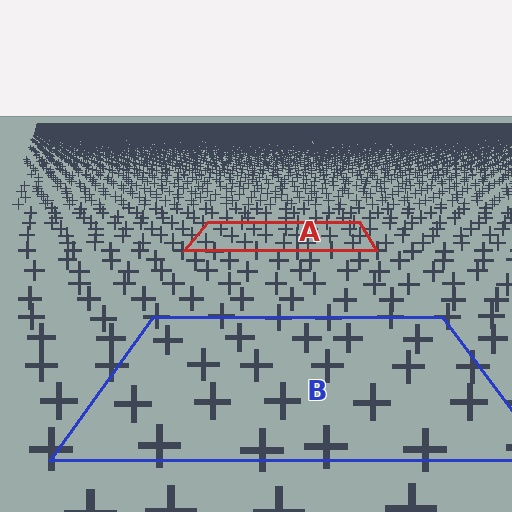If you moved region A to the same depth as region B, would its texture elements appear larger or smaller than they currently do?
They would appear larger. At a closer depth, the same texture elements are projected at a bigger on-screen size.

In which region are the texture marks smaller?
The texture marks are smaller in region A, because it is farther away.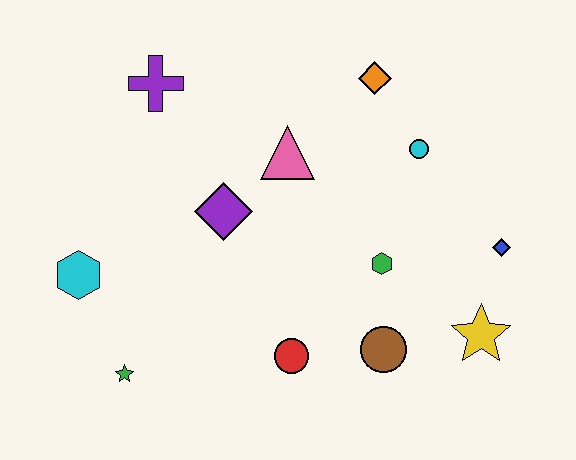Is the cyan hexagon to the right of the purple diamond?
No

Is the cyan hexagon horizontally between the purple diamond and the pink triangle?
No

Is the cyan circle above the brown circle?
Yes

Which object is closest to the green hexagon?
The brown circle is closest to the green hexagon.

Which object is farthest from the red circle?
The purple cross is farthest from the red circle.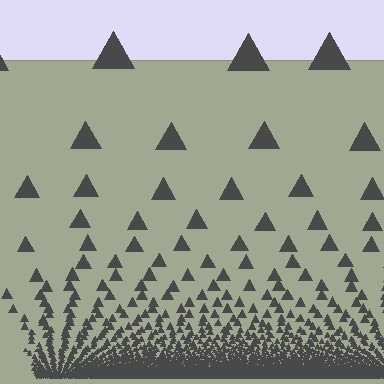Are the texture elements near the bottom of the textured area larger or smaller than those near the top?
Smaller. The gradient is inverted — elements near the bottom are smaller and denser.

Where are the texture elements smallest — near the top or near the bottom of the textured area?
Near the bottom.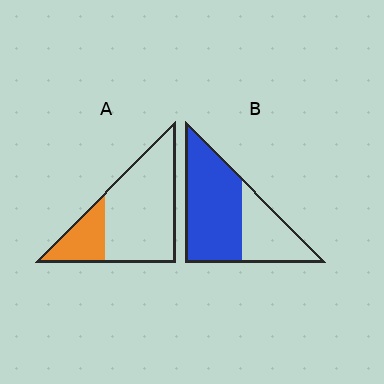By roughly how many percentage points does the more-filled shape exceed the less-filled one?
By roughly 40 percentage points (B over A).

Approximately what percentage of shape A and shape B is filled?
A is approximately 25% and B is approximately 65%.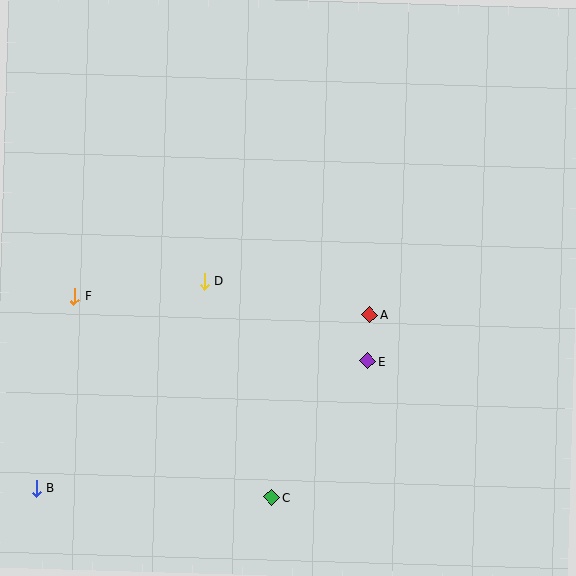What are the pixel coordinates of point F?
Point F is at (75, 296).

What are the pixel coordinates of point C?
Point C is at (271, 497).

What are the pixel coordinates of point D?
Point D is at (204, 281).